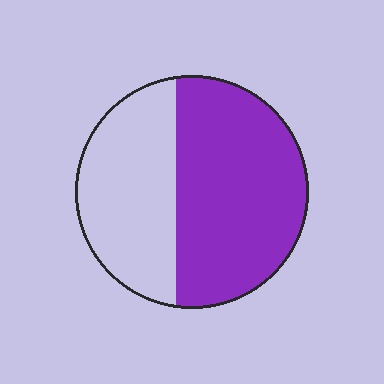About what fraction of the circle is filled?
About three fifths (3/5).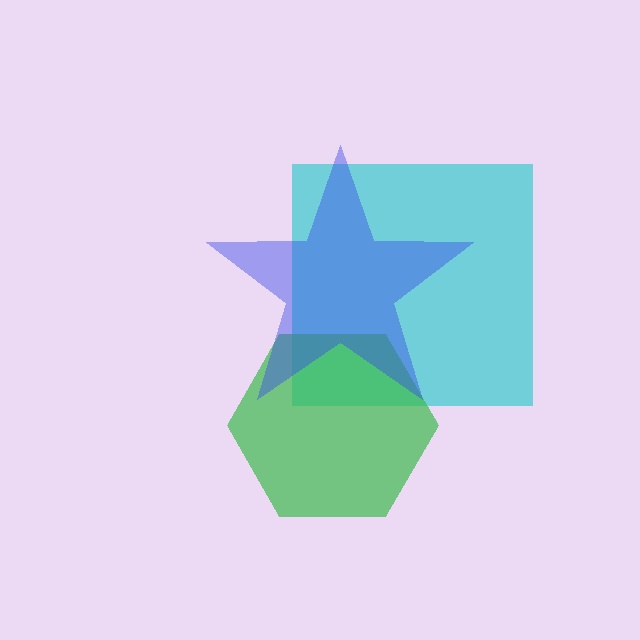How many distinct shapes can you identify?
There are 3 distinct shapes: a cyan square, a green hexagon, a blue star.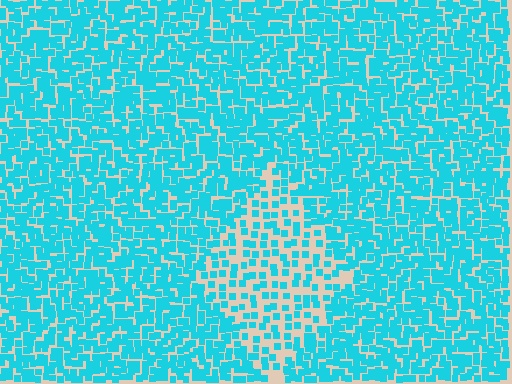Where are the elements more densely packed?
The elements are more densely packed outside the diamond boundary.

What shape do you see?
I see a diamond.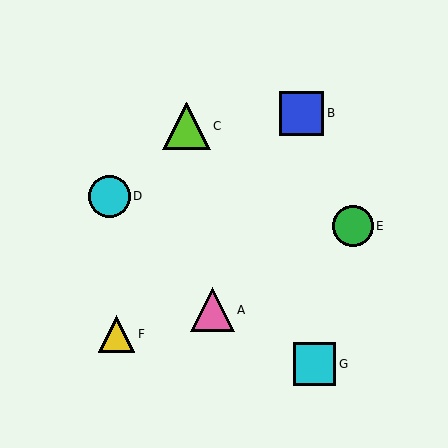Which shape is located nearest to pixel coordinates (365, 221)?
The green circle (labeled E) at (353, 226) is nearest to that location.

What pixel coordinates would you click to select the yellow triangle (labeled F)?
Click at (117, 334) to select the yellow triangle F.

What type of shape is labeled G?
Shape G is a cyan square.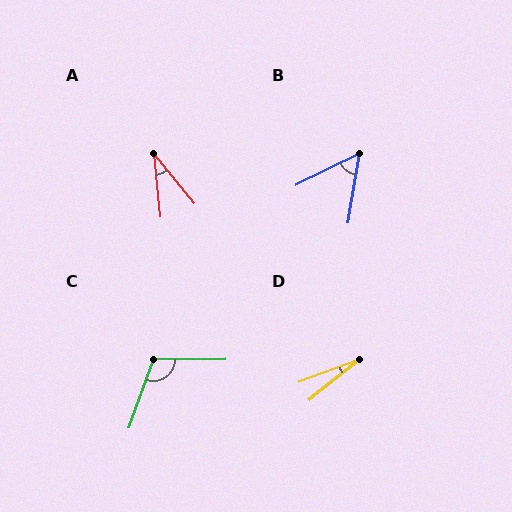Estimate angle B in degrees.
Approximately 54 degrees.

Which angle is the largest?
C, at approximately 110 degrees.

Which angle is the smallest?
D, at approximately 18 degrees.